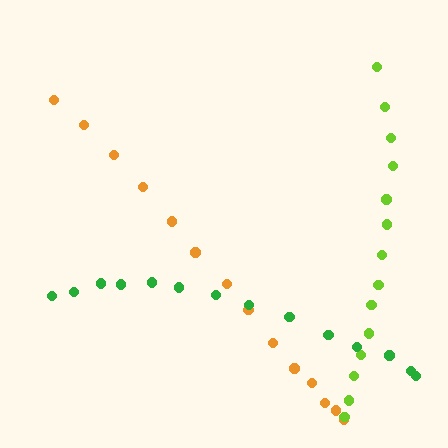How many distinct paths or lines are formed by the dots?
There are 3 distinct paths.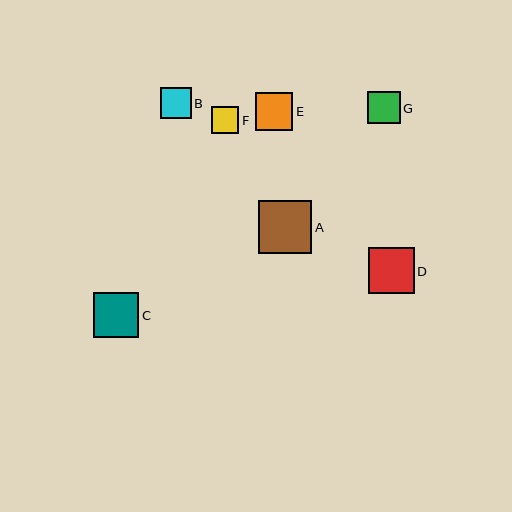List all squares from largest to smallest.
From largest to smallest: A, D, C, E, G, B, F.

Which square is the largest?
Square A is the largest with a size of approximately 53 pixels.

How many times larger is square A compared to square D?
Square A is approximately 1.2 times the size of square D.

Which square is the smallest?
Square F is the smallest with a size of approximately 28 pixels.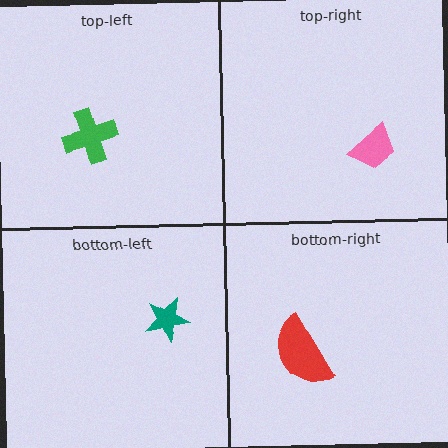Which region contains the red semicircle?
The bottom-right region.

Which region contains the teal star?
The bottom-left region.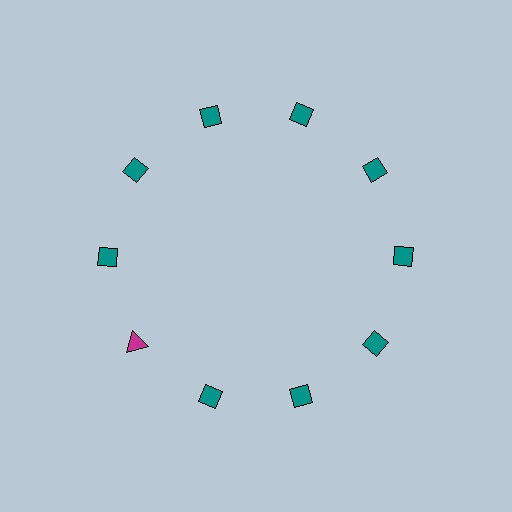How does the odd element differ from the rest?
It differs in both color (magenta instead of teal) and shape (triangle instead of diamond).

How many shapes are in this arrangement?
There are 10 shapes arranged in a ring pattern.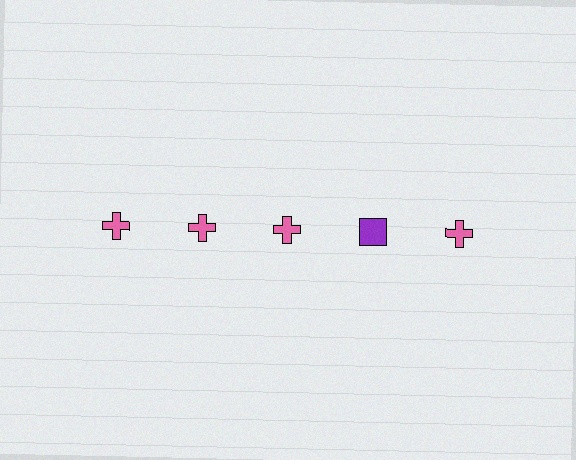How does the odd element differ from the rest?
It differs in both color (purple instead of pink) and shape (square instead of cross).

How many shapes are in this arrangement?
There are 5 shapes arranged in a grid pattern.